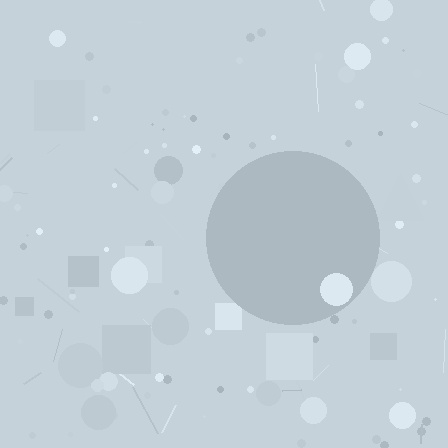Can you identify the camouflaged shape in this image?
The camouflaged shape is a circle.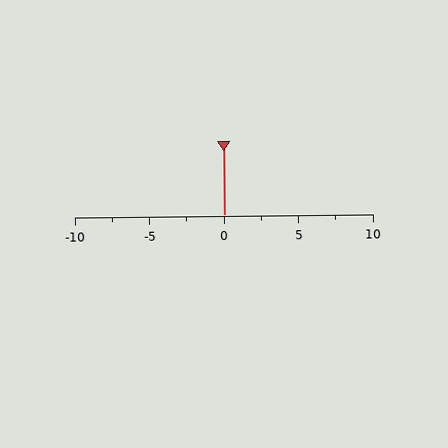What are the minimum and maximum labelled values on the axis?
The axis runs from -10 to 10.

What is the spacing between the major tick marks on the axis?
The major ticks are spaced 5 apart.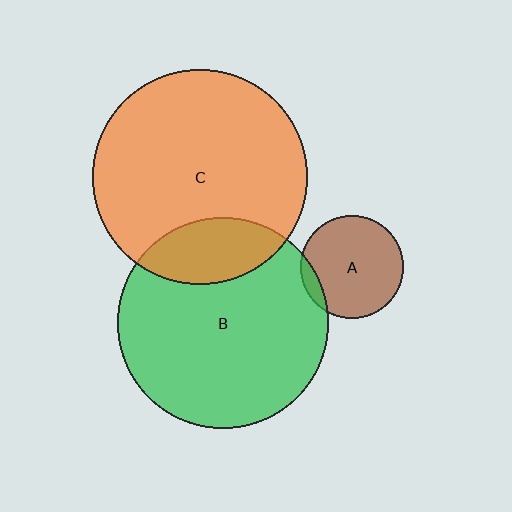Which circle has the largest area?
Circle C (orange).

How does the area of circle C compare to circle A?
Approximately 4.4 times.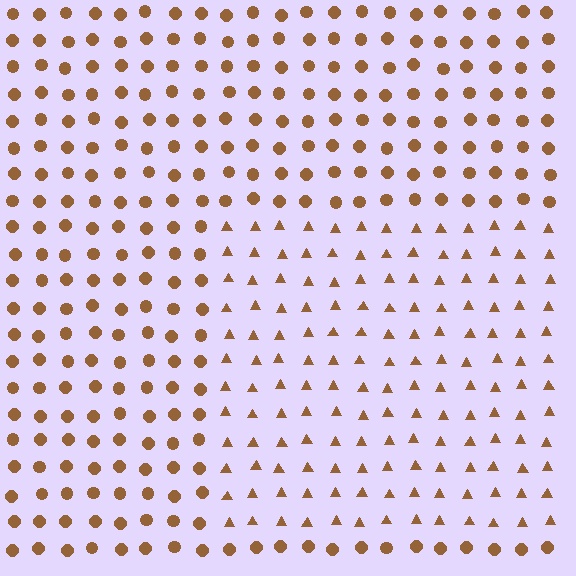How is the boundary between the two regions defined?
The boundary is defined by a change in element shape: triangles inside vs. circles outside. All elements share the same color and spacing.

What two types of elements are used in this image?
The image uses triangles inside the rectangle region and circles outside it.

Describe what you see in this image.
The image is filled with small brown elements arranged in a uniform grid. A rectangle-shaped region contains triangles, while the surrounding area contains circles. The boundary is defined purely by the change in element shape.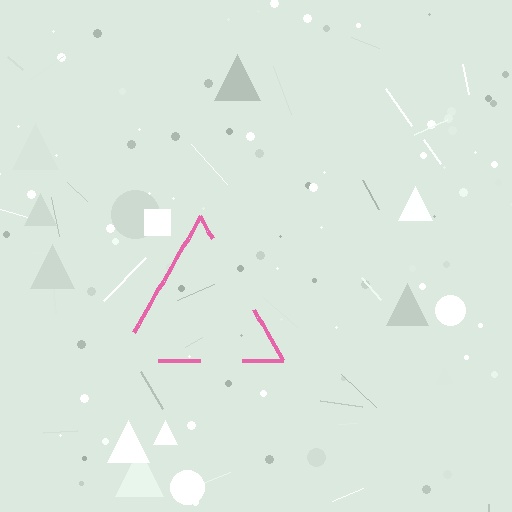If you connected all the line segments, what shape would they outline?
They would outline a triangle.